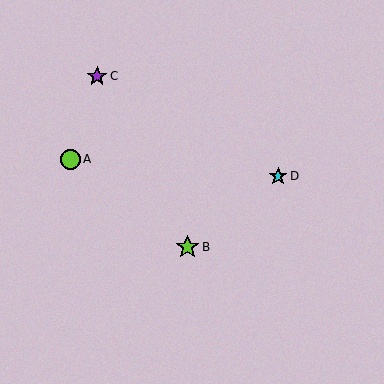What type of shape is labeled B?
Shape B is a lime star.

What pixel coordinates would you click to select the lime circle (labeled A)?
Click at (70, 159) to select the lime circle A.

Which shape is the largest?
The lime star (labeled B) is the largest.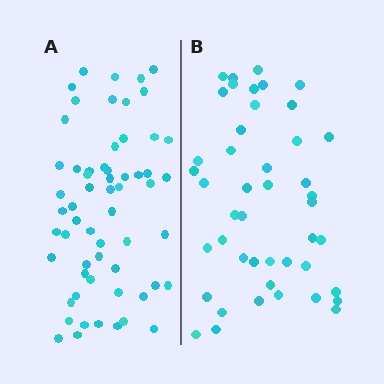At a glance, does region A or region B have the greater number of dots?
Region A (the left region) has more dots.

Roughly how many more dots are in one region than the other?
Region A has approximately 15 more dots than region B.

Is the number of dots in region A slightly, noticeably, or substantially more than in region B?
Region A has noticeably more, but not dramatically so. The ratio is roughly 1.3 to 1.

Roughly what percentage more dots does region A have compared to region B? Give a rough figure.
About 35% more.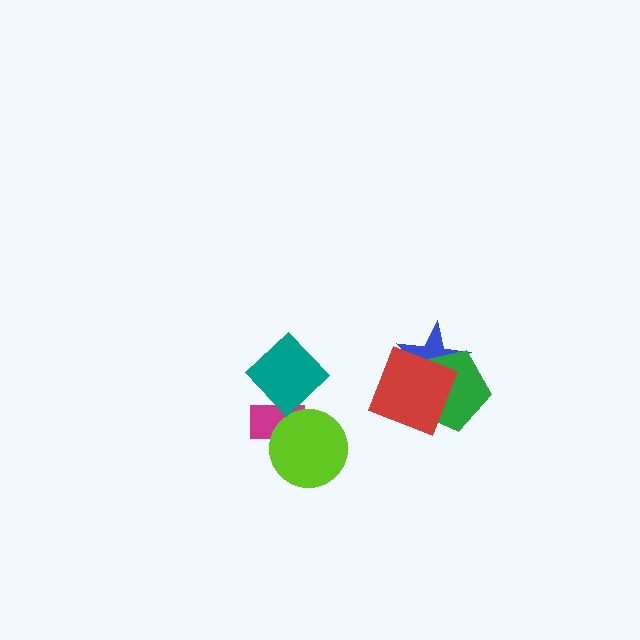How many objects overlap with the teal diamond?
1 object overlaps with the teal diamond.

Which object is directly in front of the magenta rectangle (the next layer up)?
The lime circle is directly in front of the magenta rectangle.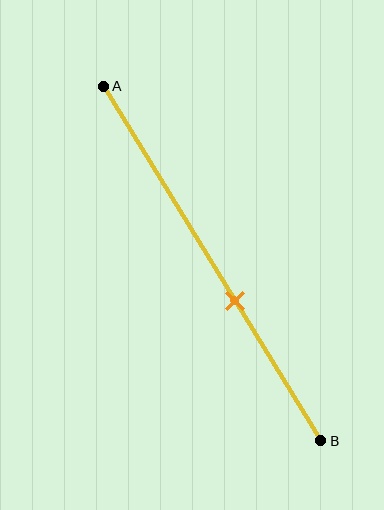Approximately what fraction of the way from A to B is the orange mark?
The orange mark is approximately 60% of the way from A to B.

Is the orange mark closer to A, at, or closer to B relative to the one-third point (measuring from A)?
The orange mark is closer to point B than the one-third point of segment AB.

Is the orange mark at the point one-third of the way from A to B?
No, the mark is at about 60% from A, not at the 33% one-third point.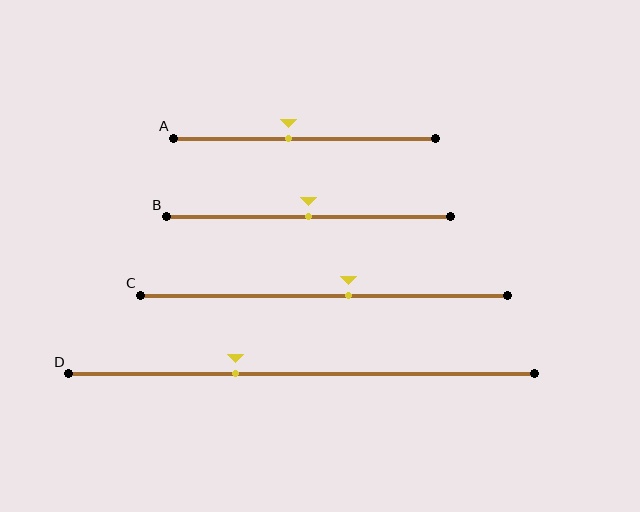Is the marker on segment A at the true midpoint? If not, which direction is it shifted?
No, the marker on segment A is shifted to the left by about 6% of the segment length.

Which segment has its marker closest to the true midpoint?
Segment B has its marker closest to the true midpoint.